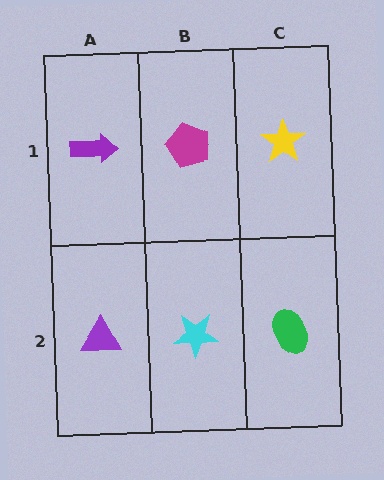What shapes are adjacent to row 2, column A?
A purple arrow (row 1, column A), a cyan star (row 2, column B).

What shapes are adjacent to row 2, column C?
A yellow star (row 1, column C), a cyan star (row 2, column B).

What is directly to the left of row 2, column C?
A cyan star.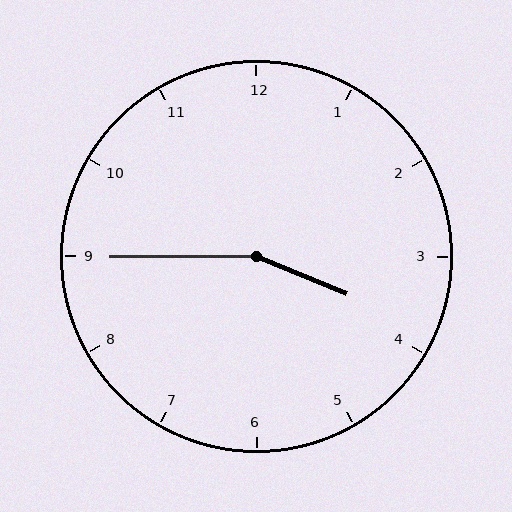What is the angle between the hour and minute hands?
Approximately 158 degrees.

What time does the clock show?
3:45.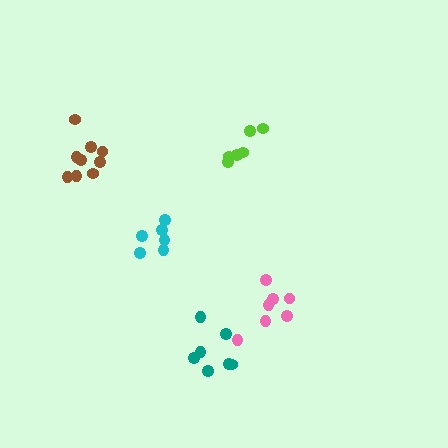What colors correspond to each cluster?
The clusters are colored: teal, brown, lime, pink, cyan.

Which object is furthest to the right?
The pink cluster is rightmost.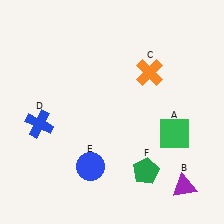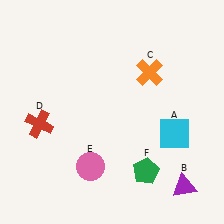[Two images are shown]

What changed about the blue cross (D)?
In Image 1, D is blue. In Image 2, it changed to red.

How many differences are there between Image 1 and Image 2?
There are 3 differences between the two images.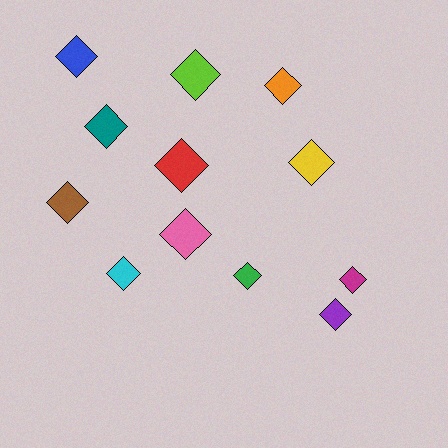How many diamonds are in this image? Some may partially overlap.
There are 12 diamonds.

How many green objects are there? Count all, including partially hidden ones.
There is 1 green object.